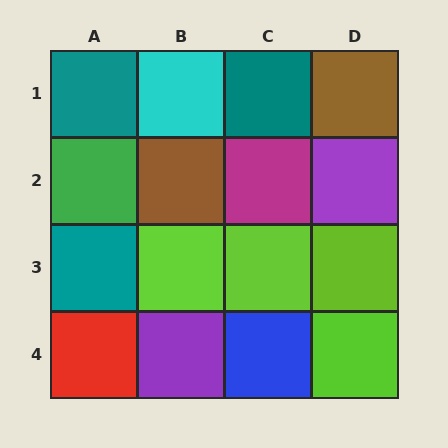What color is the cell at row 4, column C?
Blue.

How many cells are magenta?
1 cell is magenta.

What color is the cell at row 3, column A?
Teal.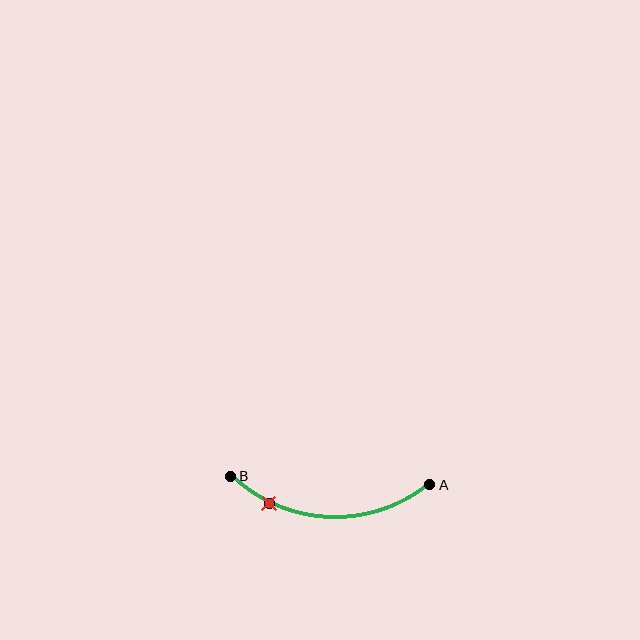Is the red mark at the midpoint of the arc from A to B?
No. The red mark lies on the arc but is closer to endpoint B. The arc midpoint would be at the point on the curve equidistant along the arc from both A and B.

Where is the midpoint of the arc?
The arc midpoint is the point on the curve farthest from the straight line joining A and B. It sits below that line.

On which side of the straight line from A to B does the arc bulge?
The arc bulges below the straight line connecting A and B.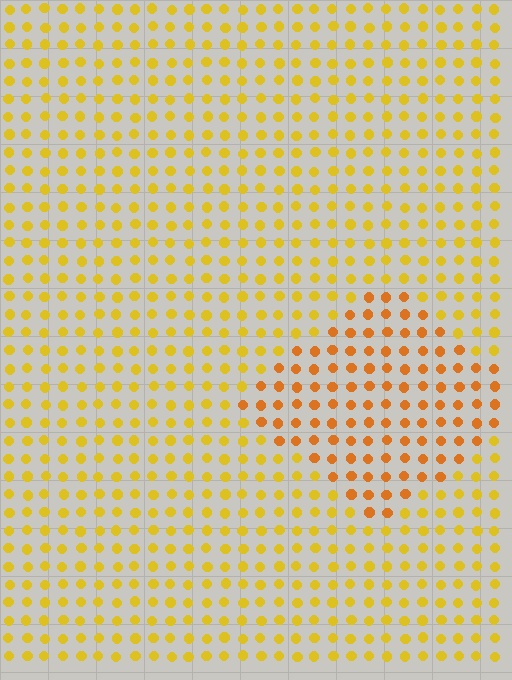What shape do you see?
I see a diamond.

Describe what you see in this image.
The image is filled with small yellow elements in a uniform arrangement. A diamond-shaped region is visible where the elements are tinted to a slightly different hue, forming a subtle color boundary.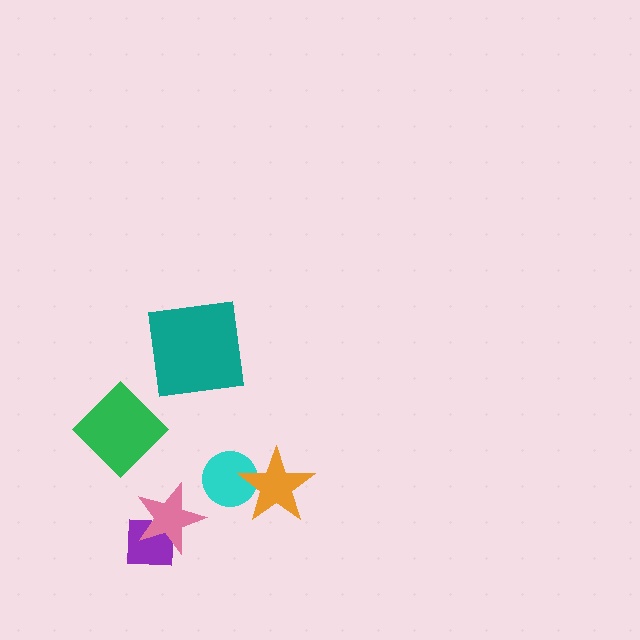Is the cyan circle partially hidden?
Yes, it is partially covered by another shape.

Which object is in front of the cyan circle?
The orange star is in front of the cyan circle.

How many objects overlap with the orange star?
1 object overlaps with the orange star.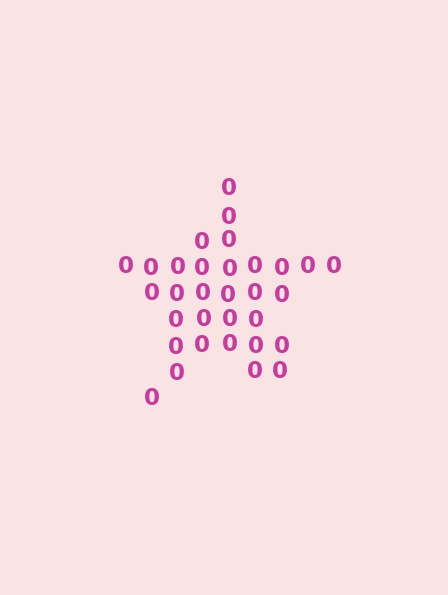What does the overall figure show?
The overall figure shows a star.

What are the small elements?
The small elements are digit 0's.